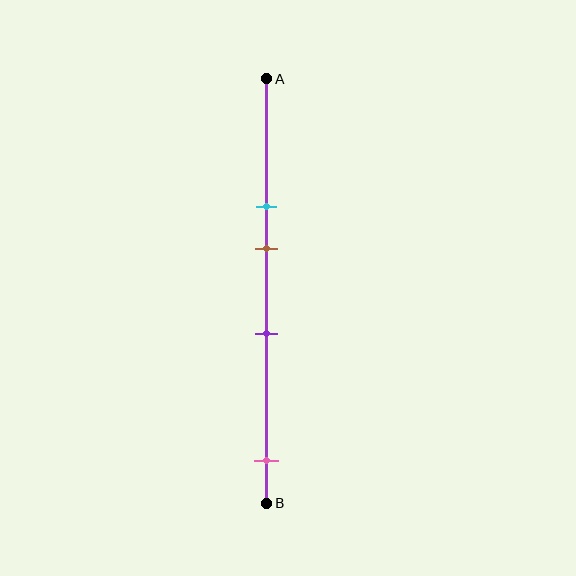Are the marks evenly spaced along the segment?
No, the marks are not evenly spaced.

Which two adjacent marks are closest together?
The cyan and brown marks are the closest adjacent pair.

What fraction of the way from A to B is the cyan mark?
The cyan mark is approximately 30% (0.3) of the way from A to B.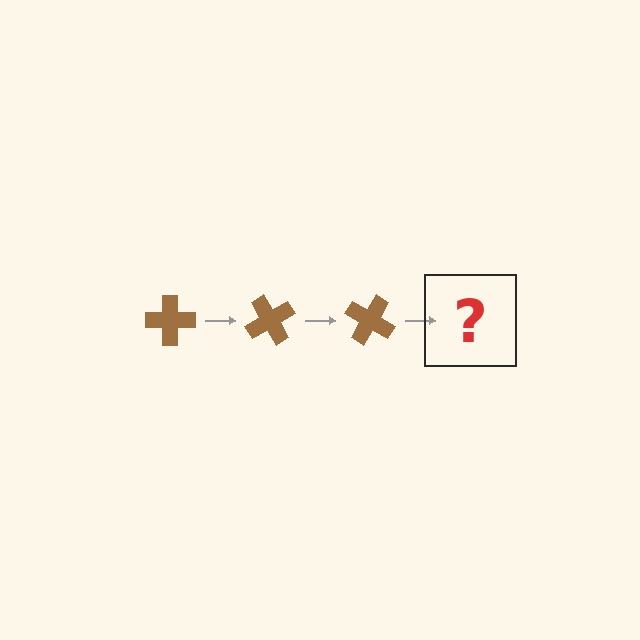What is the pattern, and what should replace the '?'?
The pattern is that the cross rotates 60 degrees each step. The '?' should be a brown cross rotated 180 degrees.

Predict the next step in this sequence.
The next step is a brown cross rotated 180 degrees.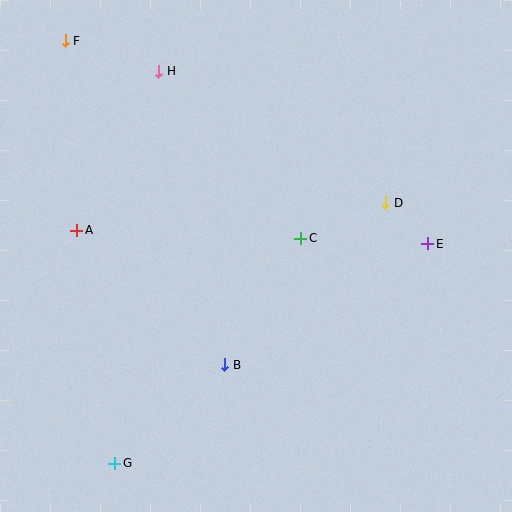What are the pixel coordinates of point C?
Point C is at (301, 238).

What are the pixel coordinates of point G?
Point G is at (115, 463).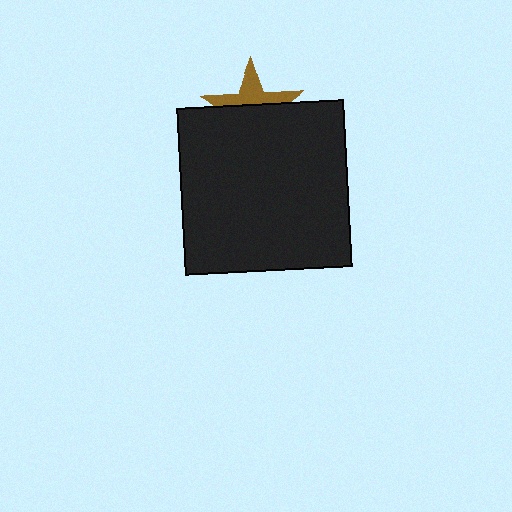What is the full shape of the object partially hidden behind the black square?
The partially hidden object is a brown star.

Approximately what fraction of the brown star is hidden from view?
Roughly 60% of the brown star is hidden behind the black square.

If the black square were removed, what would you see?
You would see the complete brown star.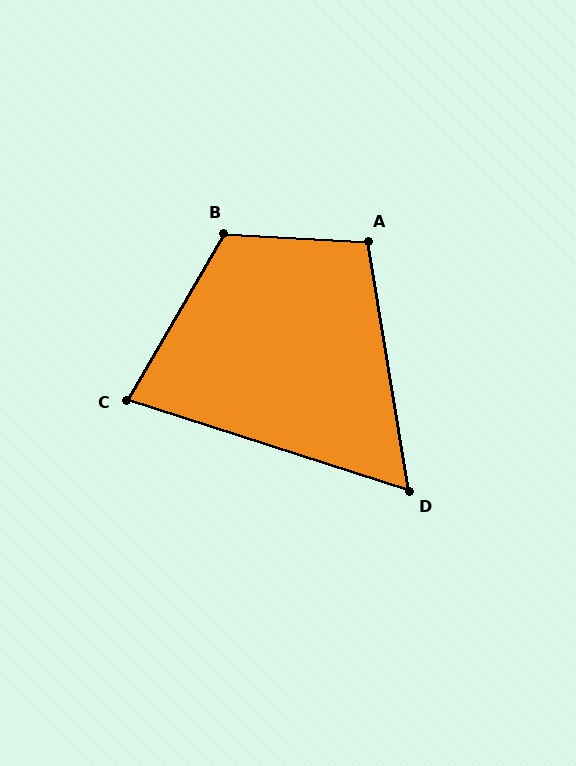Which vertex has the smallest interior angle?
D, at approximately 63 degrees.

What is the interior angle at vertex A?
Approximately 102 degrees (obtuse).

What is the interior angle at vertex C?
Approximately 78 degrees (acute).